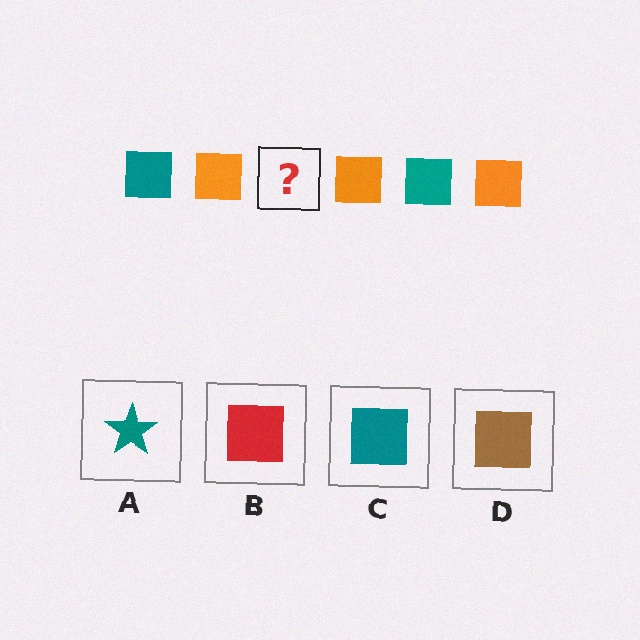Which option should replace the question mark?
Option C.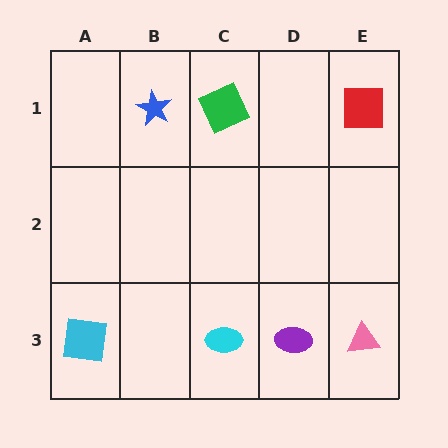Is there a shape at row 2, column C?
No, that cell is empty.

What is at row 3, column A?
A cyan square.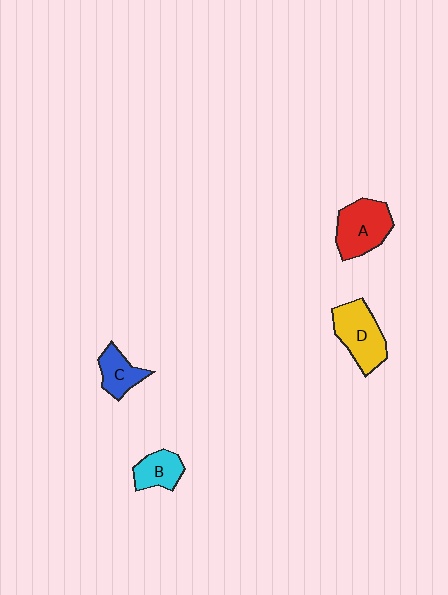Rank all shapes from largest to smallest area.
From largest to smallest: A (red), D (yellow), C (blue), B (cyan).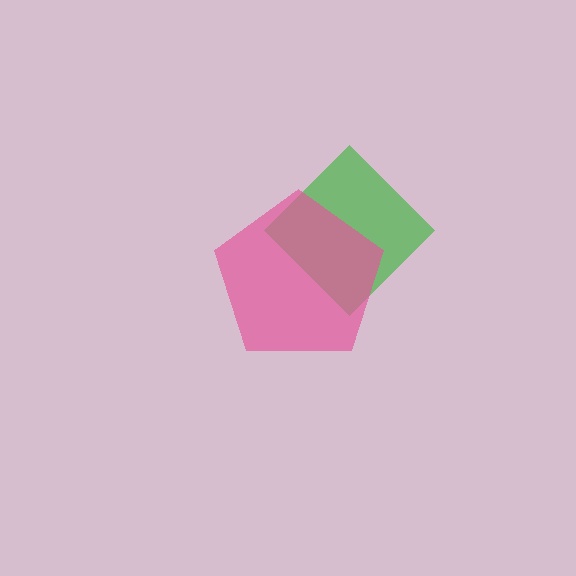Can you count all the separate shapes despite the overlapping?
Yes, there are 2 separate shapes.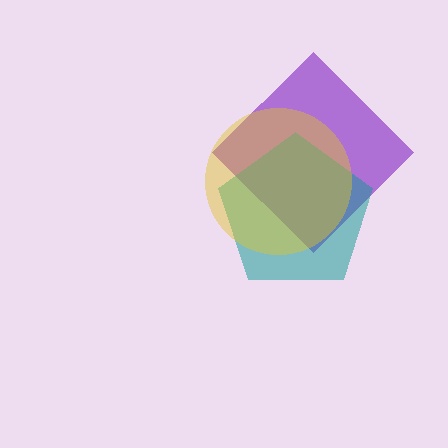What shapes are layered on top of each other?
The layered shapes are: a purple diamond, a teal pentagon, a yellow circle.